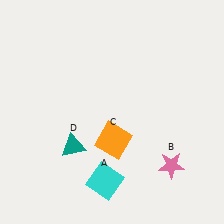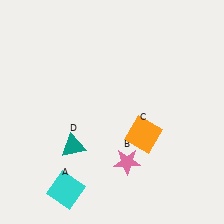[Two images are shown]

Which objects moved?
The objects that moved are: the cyan square (A), the pink star (B), the orange square (C).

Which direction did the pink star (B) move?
The pink star (B) moved left.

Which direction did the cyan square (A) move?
The cyan square (A) moved left.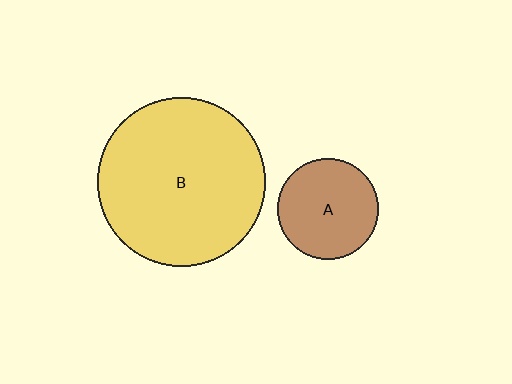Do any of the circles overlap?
No, none of the circles overlap.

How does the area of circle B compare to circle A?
Approximately 2.8 times.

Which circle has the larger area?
Circle B (yellow).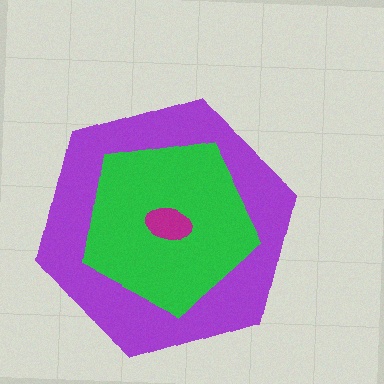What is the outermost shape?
The purple hexagon.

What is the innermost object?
The magenta ellipse.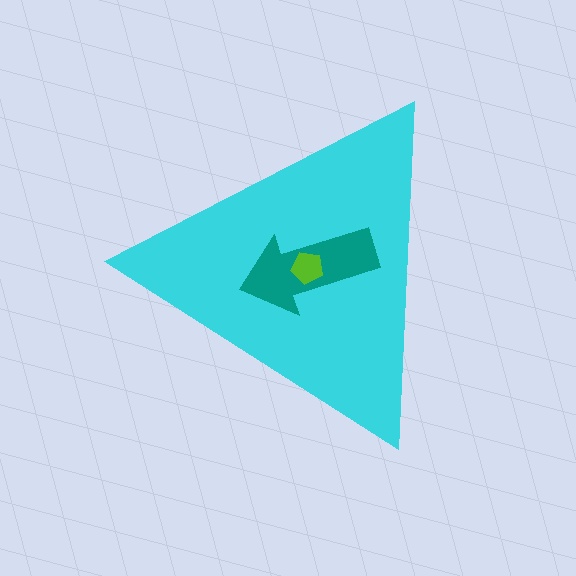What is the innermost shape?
The lime pentagon.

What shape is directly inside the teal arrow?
The lime pentagon.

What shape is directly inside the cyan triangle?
The teal arrow.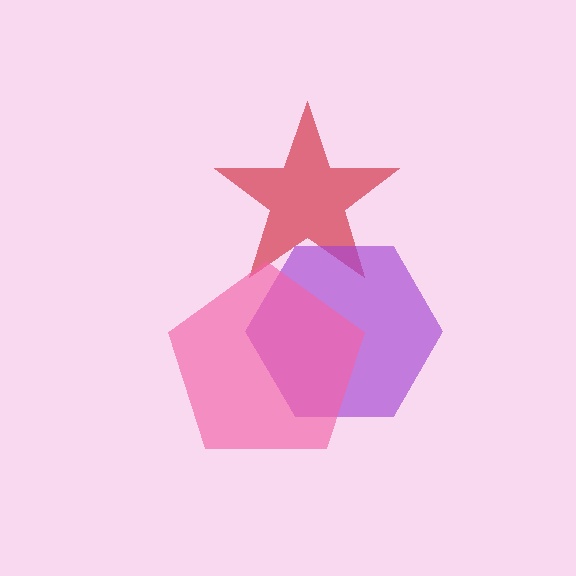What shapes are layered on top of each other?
The layered shapes are: a red star, a purple hexagon, a pink pentagon.